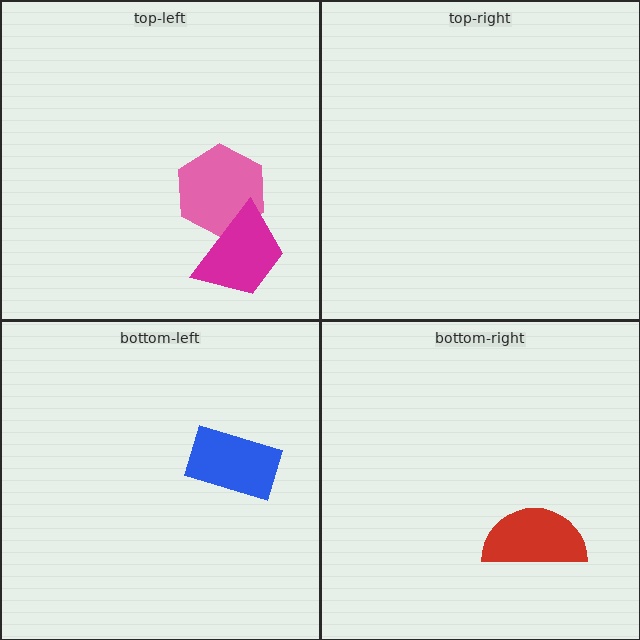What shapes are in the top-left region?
The pink hexagon, the magenta trapezoid.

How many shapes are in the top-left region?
2.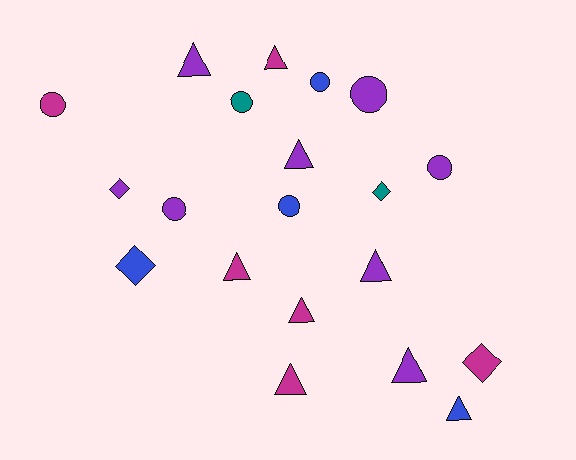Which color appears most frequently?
Purple, with 8 objects.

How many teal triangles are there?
There are no teal triangles.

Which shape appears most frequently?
Triangle, with 9 objects.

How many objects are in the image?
There are 20 objects.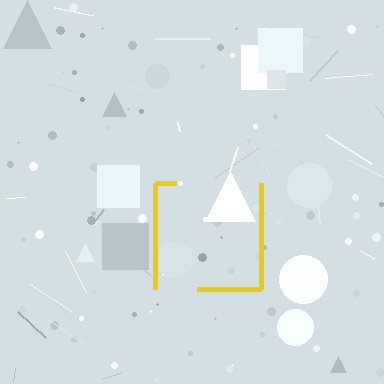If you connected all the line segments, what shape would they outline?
They would outline a square.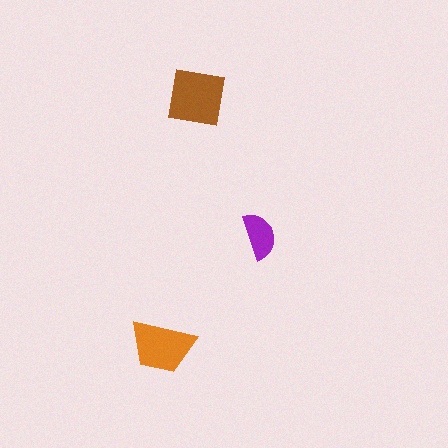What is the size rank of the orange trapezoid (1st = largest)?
2nd.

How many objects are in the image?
There are 3 objects in the image.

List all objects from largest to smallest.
The brown square, the orange trapezoid, the purple semicircle.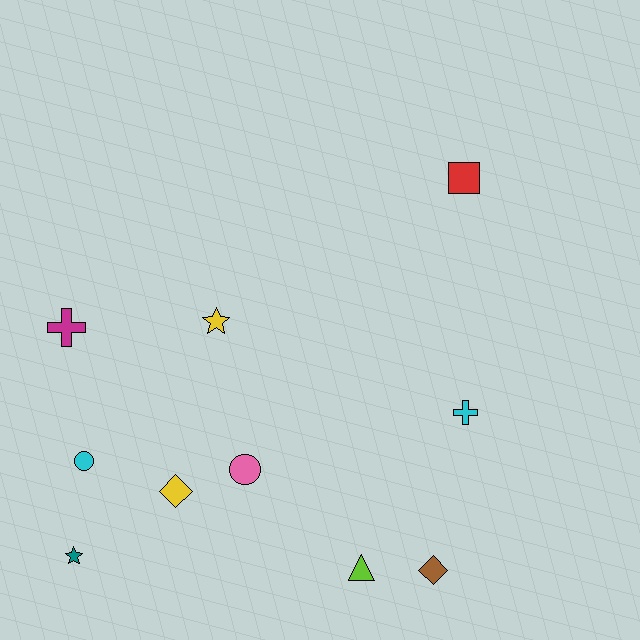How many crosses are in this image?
There are 2 crosses.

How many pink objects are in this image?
There is 1 pink object.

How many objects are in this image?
There are 10 objects.